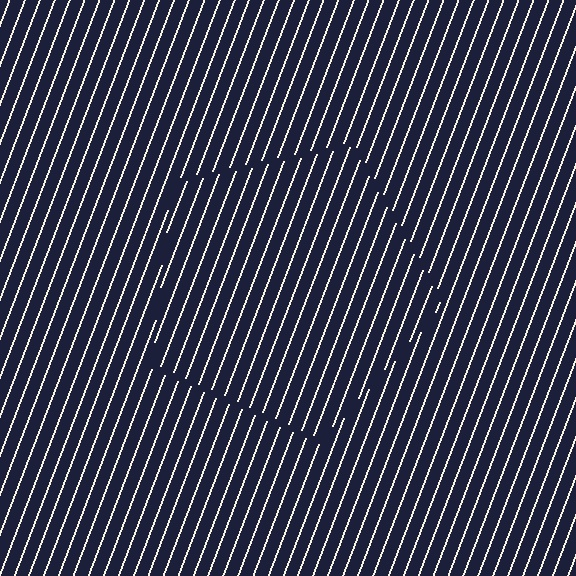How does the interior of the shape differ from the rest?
The interior of the shape contains the same grating, shifted by half a period — the contour is defined by the phase discontinuity where line-ends from the inner and outer gratings abut.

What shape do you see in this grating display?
An illusory pentagon. The interior of the shape contains the same grating, shifted by half a period — the contour is defined by the phase discontinuity where line-ends from the inner and outer gratings abut.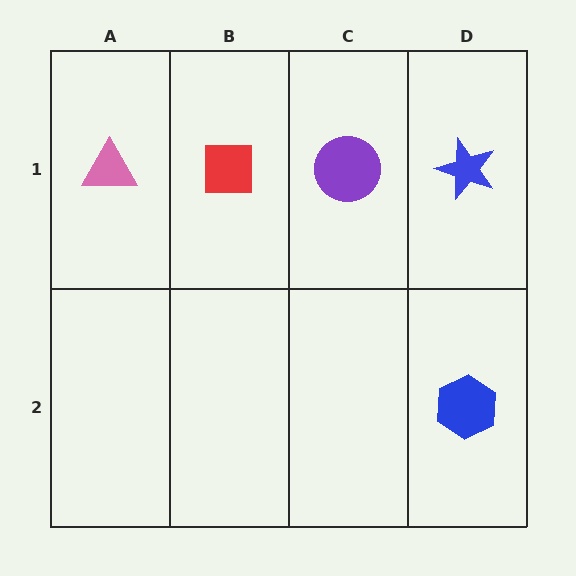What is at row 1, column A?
A pink triangle.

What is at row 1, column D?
A blue star.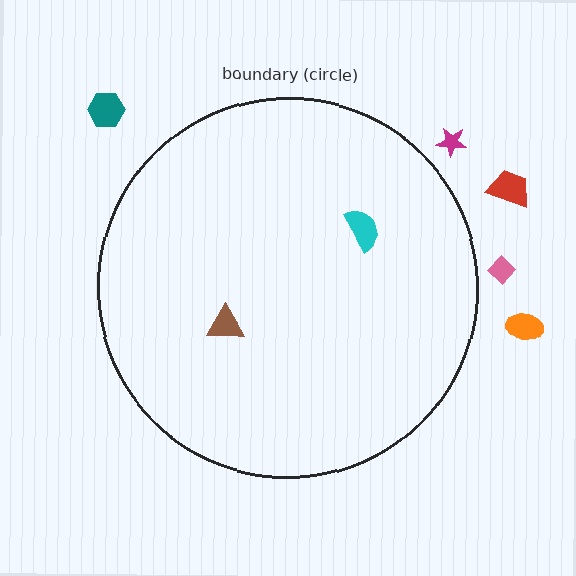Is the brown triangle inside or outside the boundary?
Inside.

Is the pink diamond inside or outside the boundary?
Outside.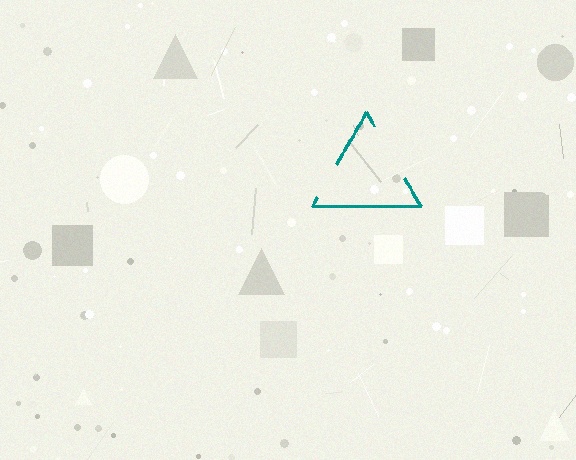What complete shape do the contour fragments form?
The contour fragments form a triangle.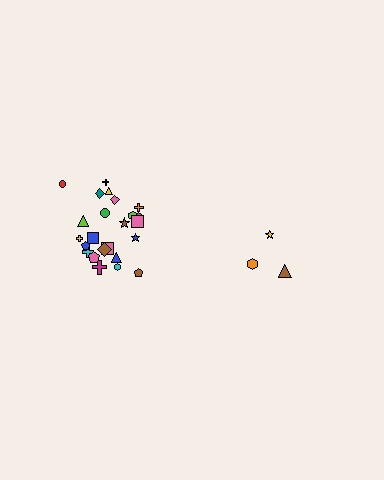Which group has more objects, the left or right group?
The left group.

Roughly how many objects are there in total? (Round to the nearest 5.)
Roughly 30 objects in total.